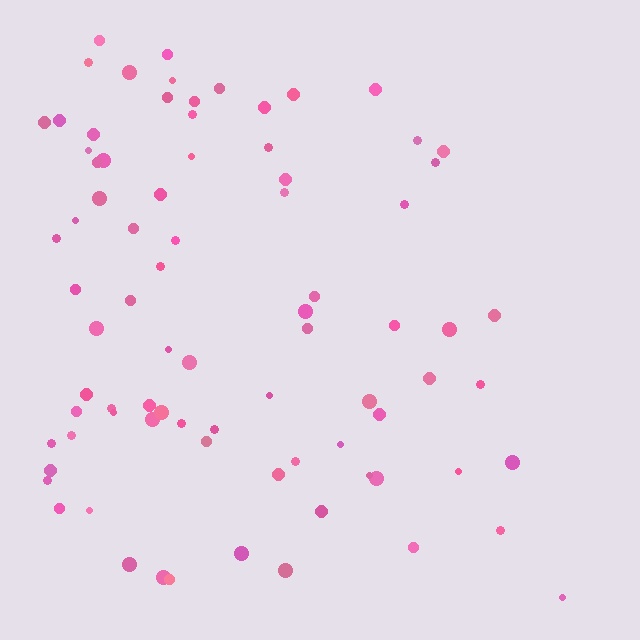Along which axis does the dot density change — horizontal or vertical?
Horizontal.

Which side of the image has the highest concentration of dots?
The left.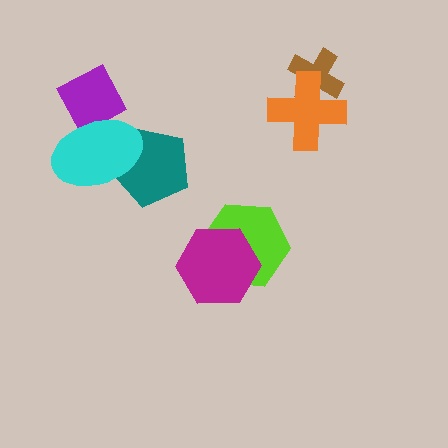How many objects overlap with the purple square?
1 object overlaps with the purple square.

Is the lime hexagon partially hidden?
Yes, it is partially covered by another shape.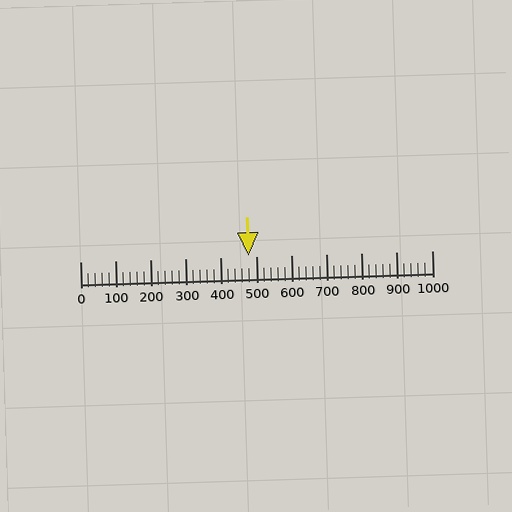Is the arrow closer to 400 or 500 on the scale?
The arrow is closer to 500.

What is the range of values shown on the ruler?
The ruler shows values from 0 to 1000.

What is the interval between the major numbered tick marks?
The major tick marks are spaced 100 units apart.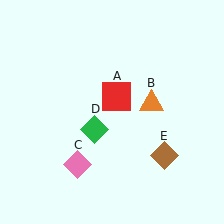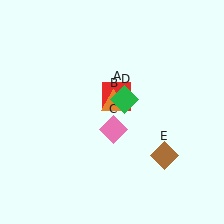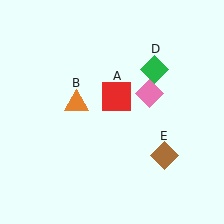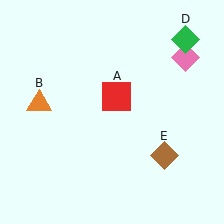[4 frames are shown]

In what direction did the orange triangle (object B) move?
The orange triangle (object B) moved left.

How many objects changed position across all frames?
3 objects changed position: orange triangle (object B), pink diamond (object C), green diamond (object D).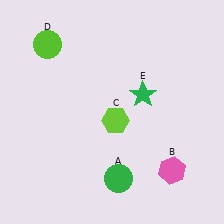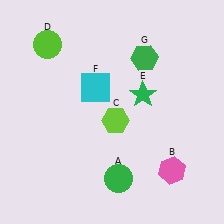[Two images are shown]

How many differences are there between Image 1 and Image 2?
There are 2 differences between the two images.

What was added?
A cyan square (F), a green hexagon (G) were added in Image 2.